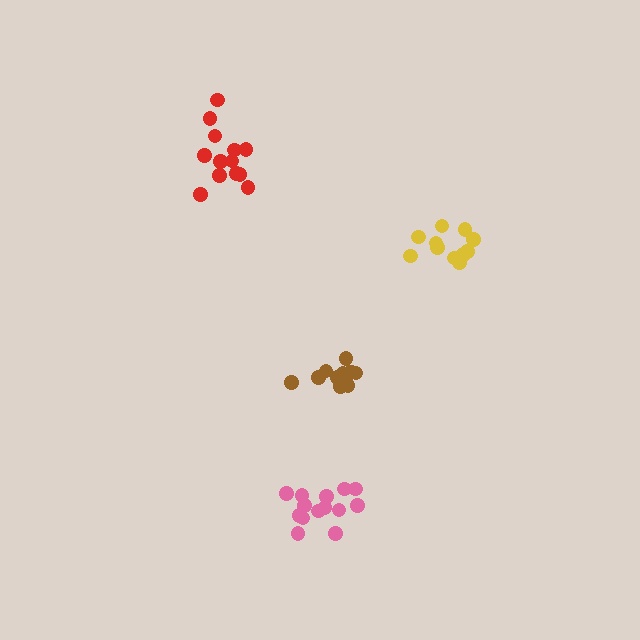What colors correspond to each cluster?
The clusters are colored: yellow, red, brown, pink.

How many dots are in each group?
Group 1: 11 dots, Group 2: 13 dots, Group 3: 13 dots, Group 4: 14 dots (51 total).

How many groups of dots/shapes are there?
There are 4 groups.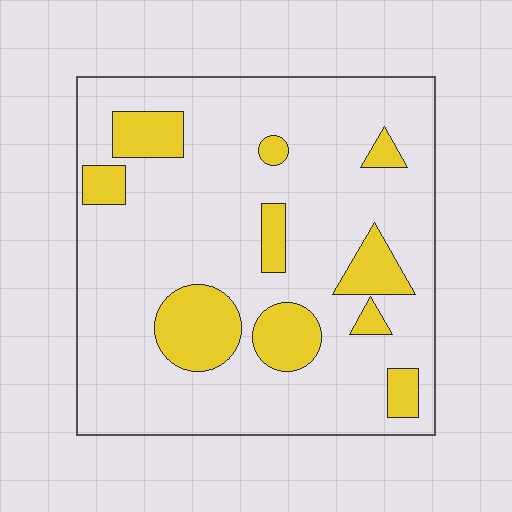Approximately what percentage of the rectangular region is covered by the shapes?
Approximately 20%.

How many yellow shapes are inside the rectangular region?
10.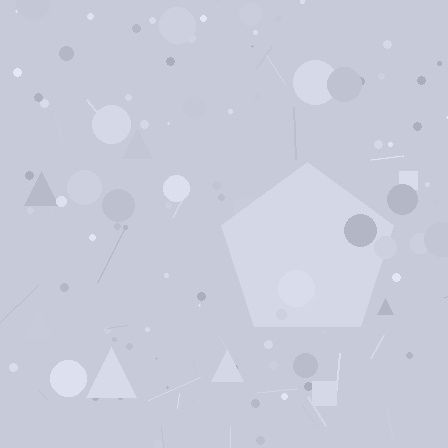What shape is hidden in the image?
A pentagon is hidden in the image.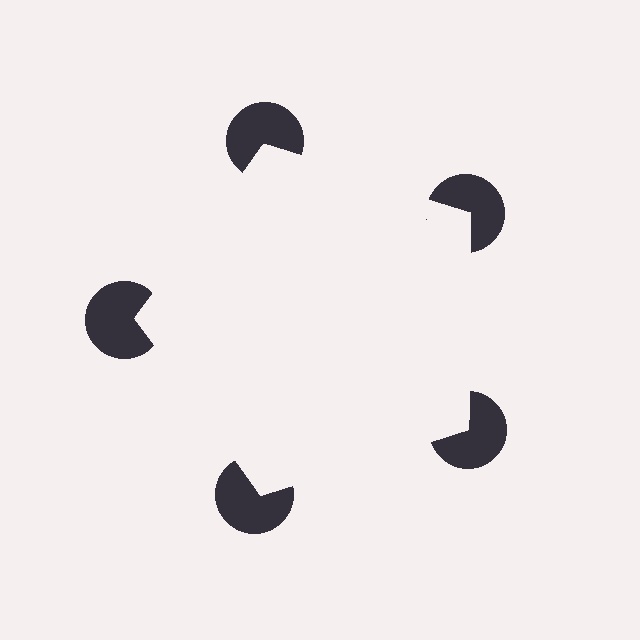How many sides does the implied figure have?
5 sides.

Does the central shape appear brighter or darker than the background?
It typically appears slightly brighter than the background, even though no actual brightness change is drawn.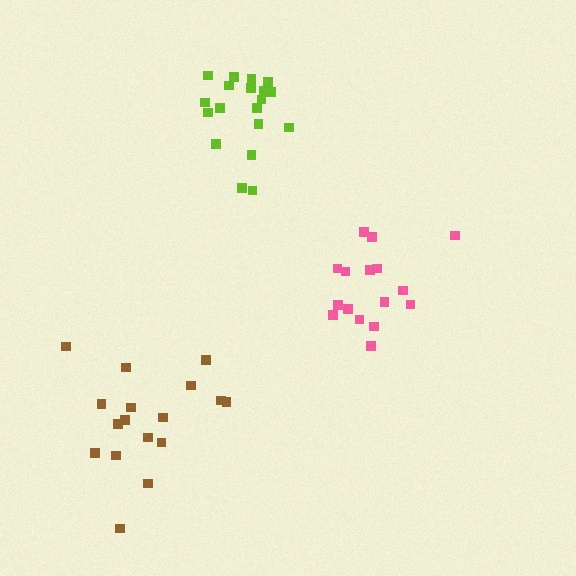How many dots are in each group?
Group 1: 16 dots, Group 2: 17 dots, Group 3: 20 dots (53 total).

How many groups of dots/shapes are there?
There are 3 groups.